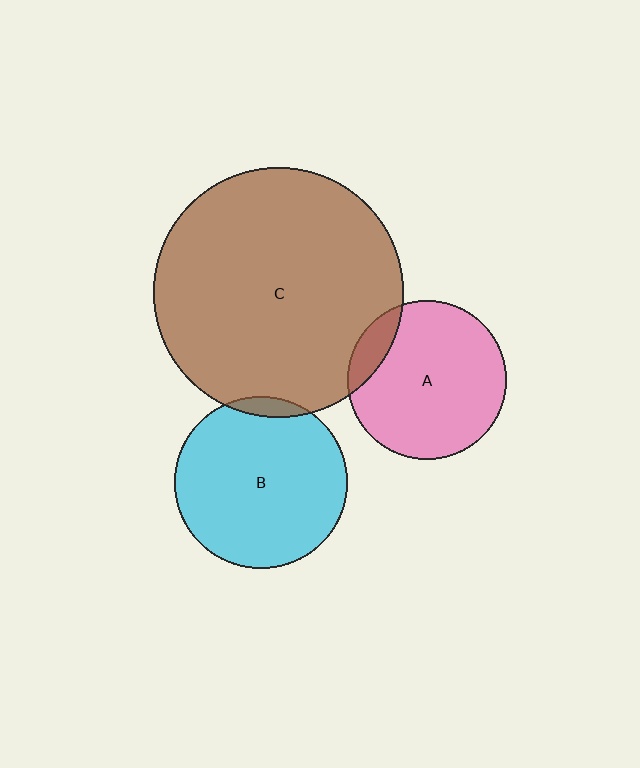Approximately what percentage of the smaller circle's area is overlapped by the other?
Approximately 5%.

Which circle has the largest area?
Circle C (brown).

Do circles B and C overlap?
Yes.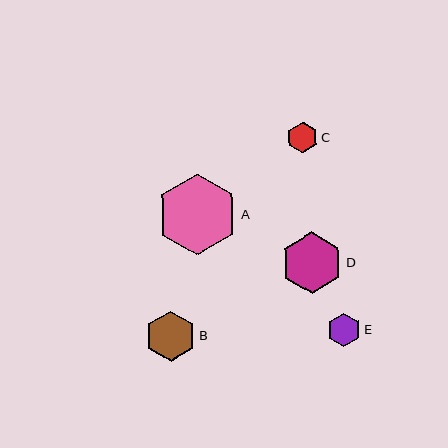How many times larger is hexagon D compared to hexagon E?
Hexagon D is approximately 1.8 times the size of hexagon E.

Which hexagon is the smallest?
Hexagon C is the smallest with a size of approximately 31 pixels.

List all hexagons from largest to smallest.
From largest to smallest: A, D, B, E, C.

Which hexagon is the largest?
Hexagon A is the largest with a size of approximately 81 pixels.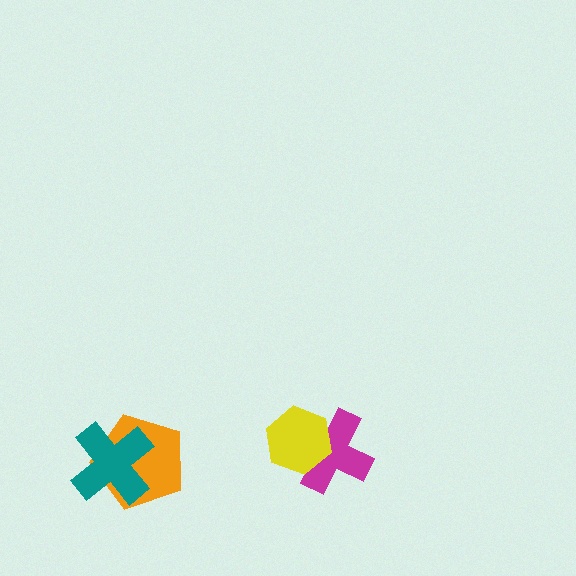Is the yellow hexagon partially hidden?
No, no other shape covers it.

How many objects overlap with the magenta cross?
1 object overlaps with the magenta cross.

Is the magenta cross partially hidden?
Yes, it is partially covered by another shape.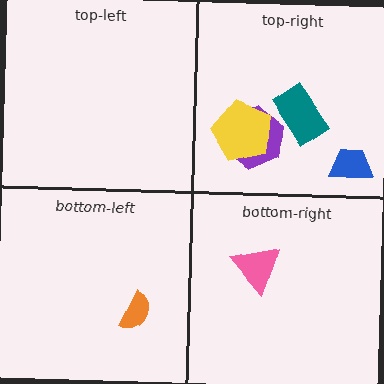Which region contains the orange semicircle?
The bottom-left region.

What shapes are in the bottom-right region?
The pink triangle.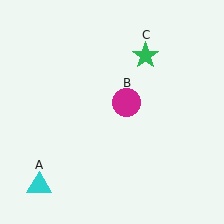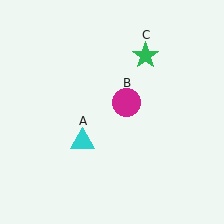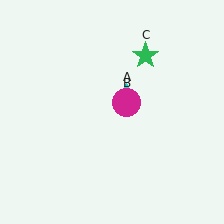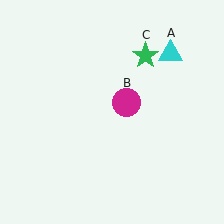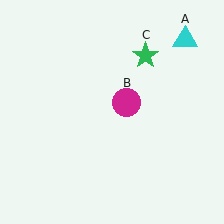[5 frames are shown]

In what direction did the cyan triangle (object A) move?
The cyan triangle (object A) moved up and to the right.